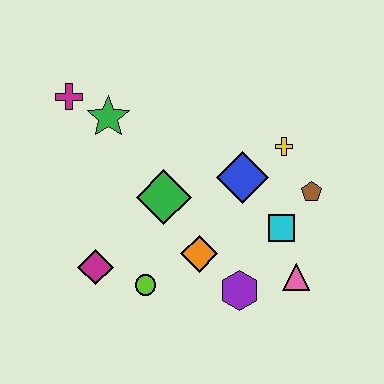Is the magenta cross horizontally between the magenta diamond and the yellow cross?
No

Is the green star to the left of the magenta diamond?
No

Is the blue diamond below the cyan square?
No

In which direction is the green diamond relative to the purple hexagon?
The green diamond is above the purple hexagon.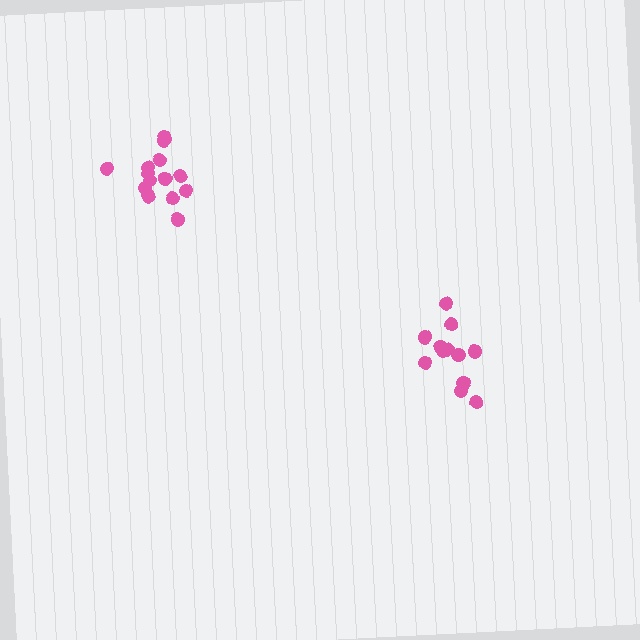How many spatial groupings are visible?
There are 2 spatial groupings.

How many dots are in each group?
Group 1: 12 dots, Group 2: 15 dots (27 total).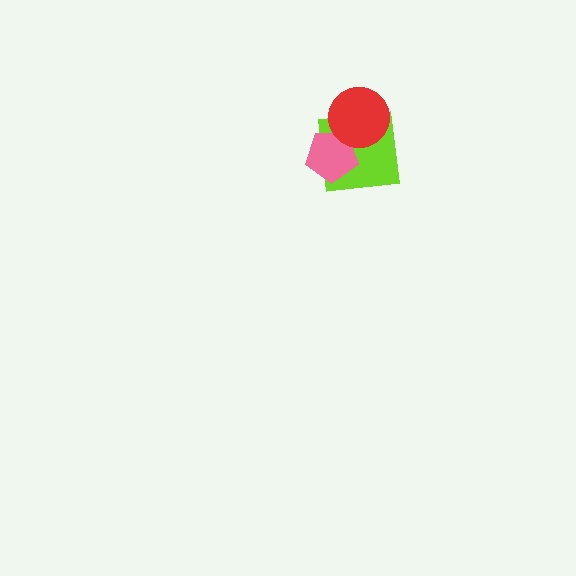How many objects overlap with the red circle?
2 objects overlap with the red circle.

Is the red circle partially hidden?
No, no other shape covers it.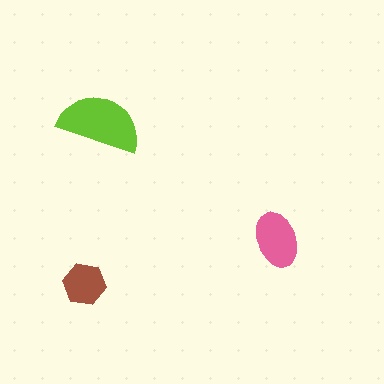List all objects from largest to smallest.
The lime semicircle, the pink ellipse, the brown hexagon.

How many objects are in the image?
There are 3 objects in the image.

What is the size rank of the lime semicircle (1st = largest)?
1st.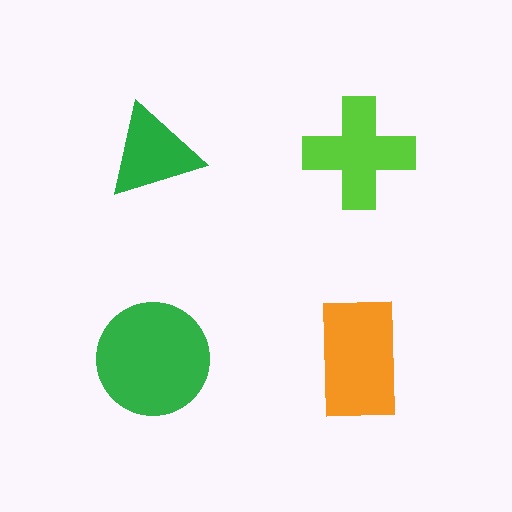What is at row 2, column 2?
An orange rectangle.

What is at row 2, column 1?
A green circle.